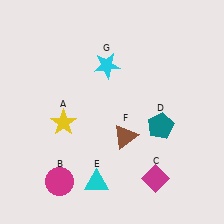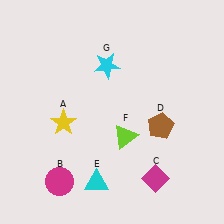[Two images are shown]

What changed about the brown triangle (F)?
In Image 1, F is brown. In Image 2, it changed to lime.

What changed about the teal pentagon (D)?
In Image 1, D is teal. In Image 2, it changed to brown.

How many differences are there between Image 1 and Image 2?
There are 2 differences between the two images.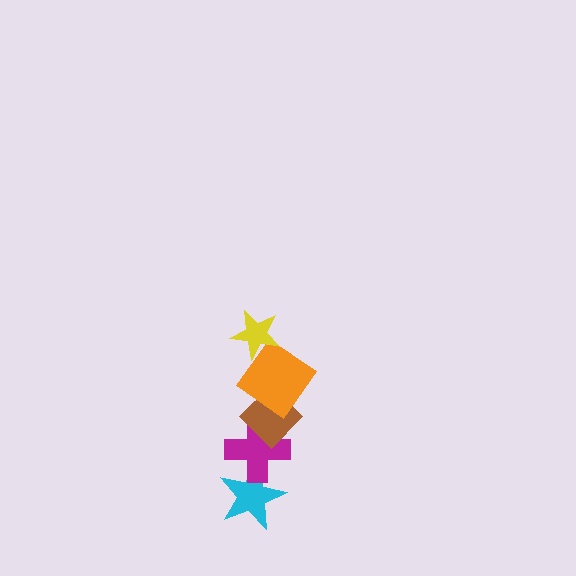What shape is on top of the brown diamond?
The orange diamond is on top of the brown diamond.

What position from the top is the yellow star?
The yellow star is 1st from the top.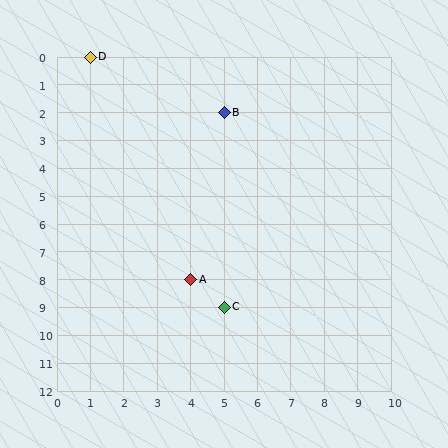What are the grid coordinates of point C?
Point C is at grid coordinates (5, 9).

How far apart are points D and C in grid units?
Points D and C are 4 columns and 9 rows apart (about 9.8 grid units diagonally).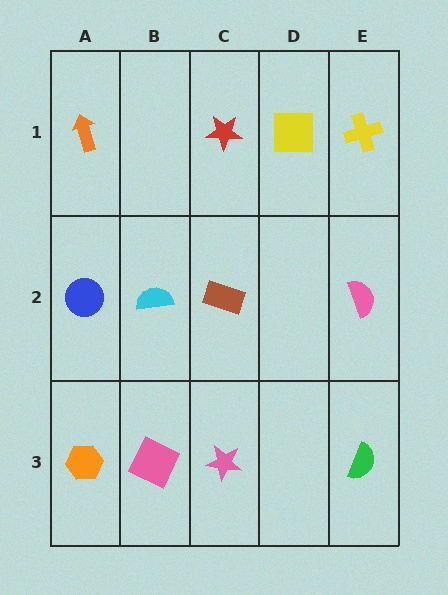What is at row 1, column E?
A yellow cross.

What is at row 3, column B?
A pink square.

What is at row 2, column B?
A cyan semicircle.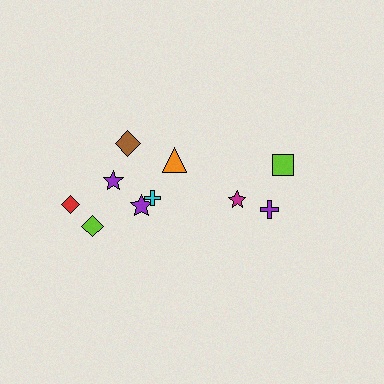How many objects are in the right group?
There are 3 objects.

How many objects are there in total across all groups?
There are 10 objects.